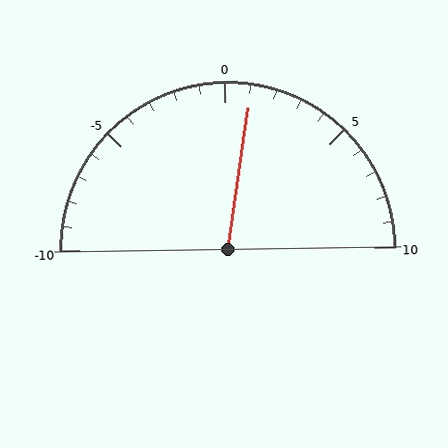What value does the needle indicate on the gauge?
The needle indicates approximately 1.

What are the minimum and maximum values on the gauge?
The gauge ranges from -10 to 10.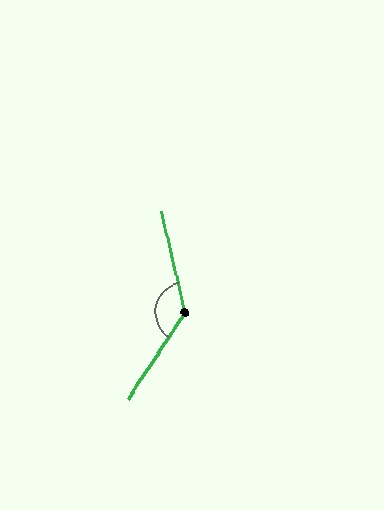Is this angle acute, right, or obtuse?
It is obtuse.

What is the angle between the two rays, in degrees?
Approximately 134 degrees.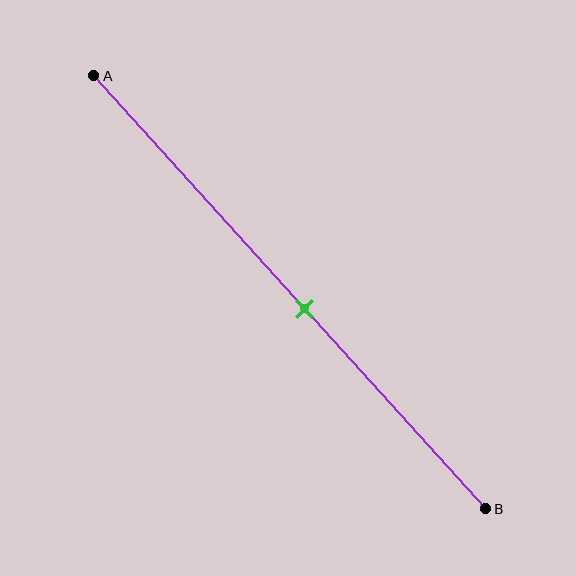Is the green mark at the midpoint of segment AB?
No, the mark is at about 55% from A, not at the 50% midpoint.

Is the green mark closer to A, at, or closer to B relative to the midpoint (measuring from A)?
The green mark is closer to point B than the midpoint of segment AB.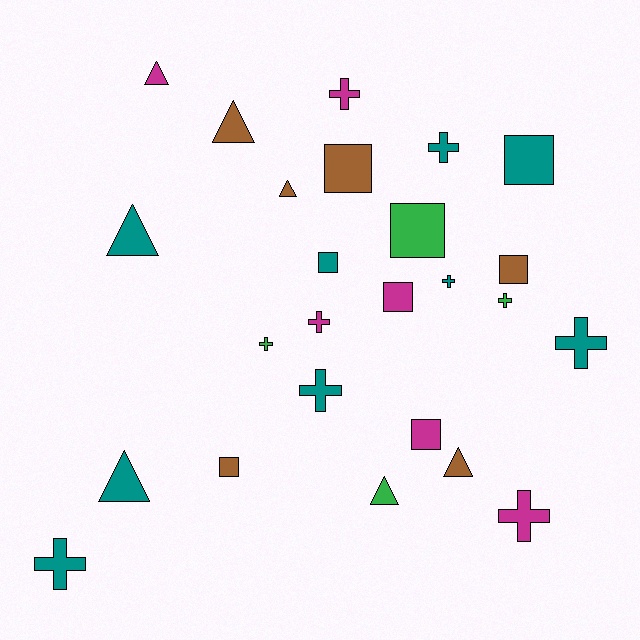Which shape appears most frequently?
Cross, with 10 objects.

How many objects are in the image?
There are 25 objects.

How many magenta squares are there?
There are 2 magenta squares.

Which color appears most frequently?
Teal, with 9 objects.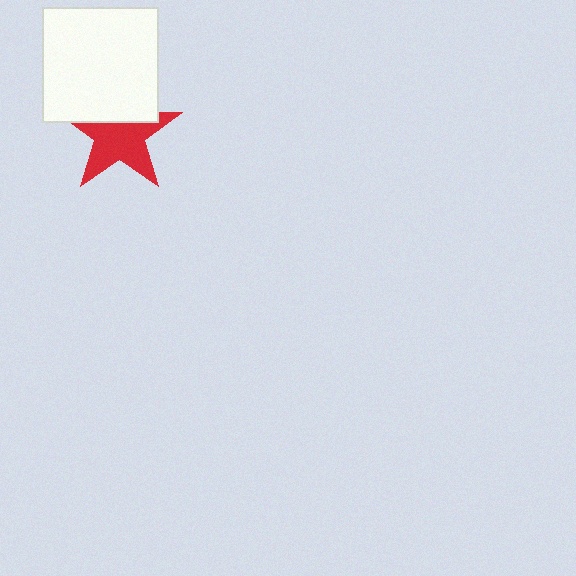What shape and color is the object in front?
The object in front is a white rectangle.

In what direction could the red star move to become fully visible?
The red star could move down. That would shift it out from behind the white rectangle entirely.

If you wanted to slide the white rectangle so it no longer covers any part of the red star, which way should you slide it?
Slide it up — that is the most direct way to separate the two shapes.